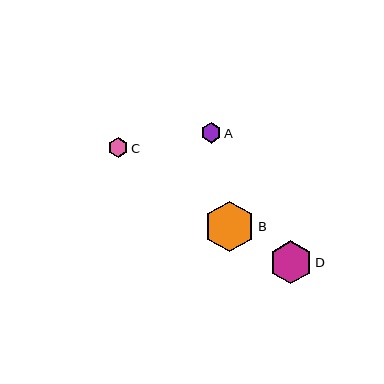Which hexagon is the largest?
Hexagon B is the largest with a size of approximately 51 pixels.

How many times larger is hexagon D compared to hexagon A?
Hexagon D is approximately 2.1 times the size of hexagon A.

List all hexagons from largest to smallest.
From largest to smallest: B, D, A, C.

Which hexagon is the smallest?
Hexagon C is the smallest with a size of approximately 19 pixels.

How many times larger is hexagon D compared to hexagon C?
Hexagon D is approximately 2.2 times the size of hexagon C.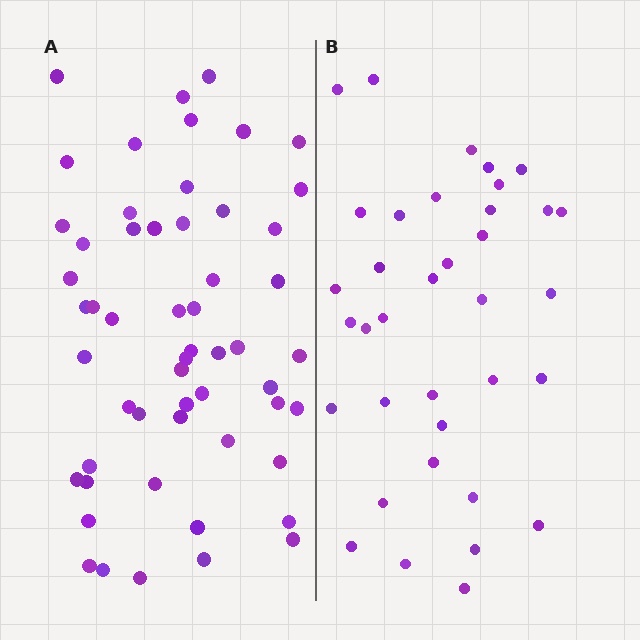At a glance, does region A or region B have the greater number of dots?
Region A (the left region) has more dots.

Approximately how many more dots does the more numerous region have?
Region A has approximately 20 more dots than region B.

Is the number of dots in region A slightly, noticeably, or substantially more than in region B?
Region A has substantially more. The ratio is roughly 1.5 to 1.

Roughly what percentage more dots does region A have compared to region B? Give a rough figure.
About 55% more.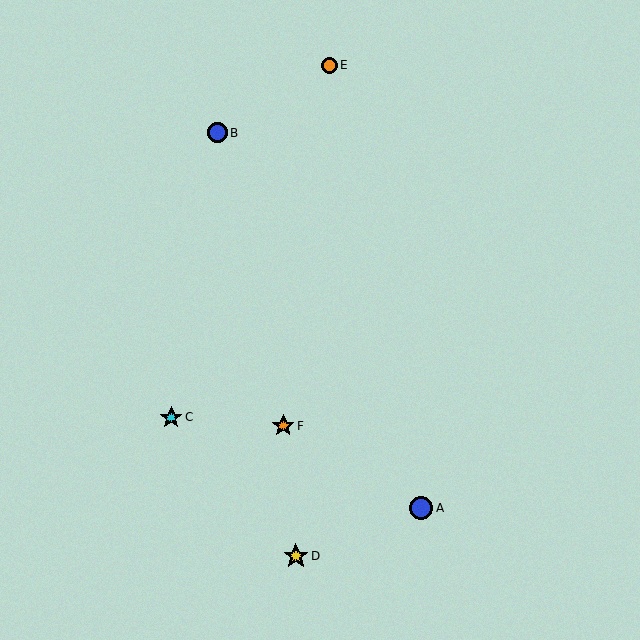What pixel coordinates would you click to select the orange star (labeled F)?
Click at (283, 426) to select the orange star F.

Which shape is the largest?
The yellow star (labeled D) is the largest.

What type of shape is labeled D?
Shape D is a yellow star.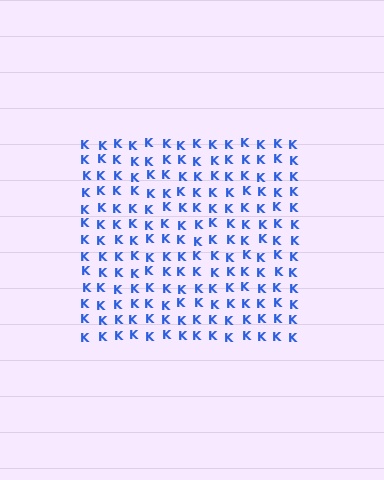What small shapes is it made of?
It is made of small letter K's.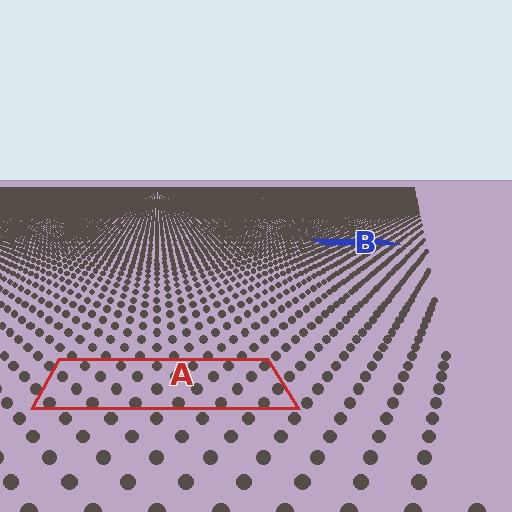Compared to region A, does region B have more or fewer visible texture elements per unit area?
Region B has more texture elements per unit area — they are packed more densely because it is farther away.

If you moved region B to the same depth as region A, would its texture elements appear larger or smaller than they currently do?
They would appear larger. At a closer depth, the same texture elements are projected at a bigger on-screen size.